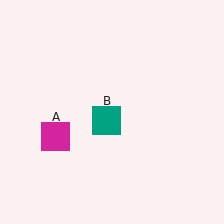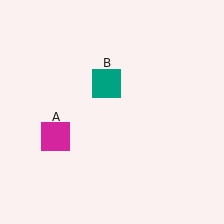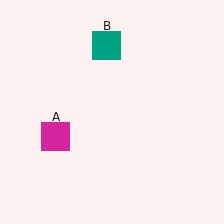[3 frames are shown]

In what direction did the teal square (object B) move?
The teal square (object B) moved up.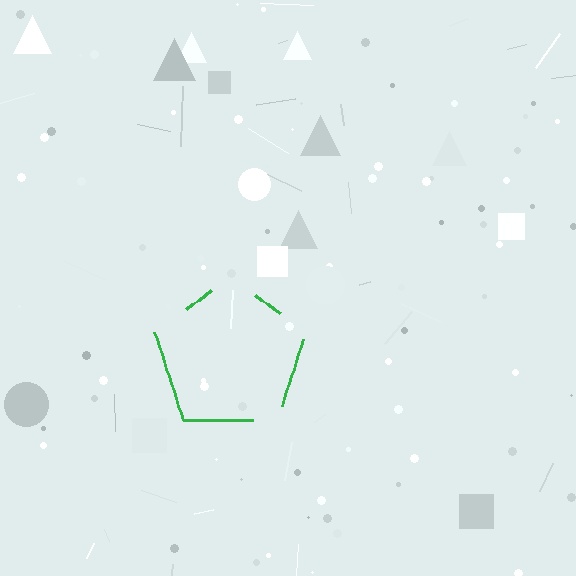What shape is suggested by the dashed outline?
The dashed outline suggests a pentagon.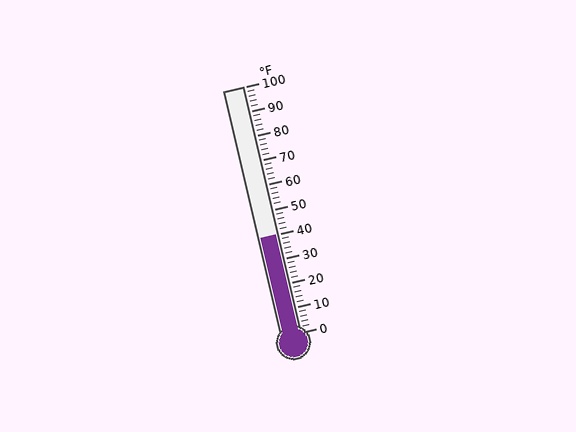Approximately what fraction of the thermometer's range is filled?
The thermometer is filled to approximately 40% of its range.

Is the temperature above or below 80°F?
The temperature is below 80°F.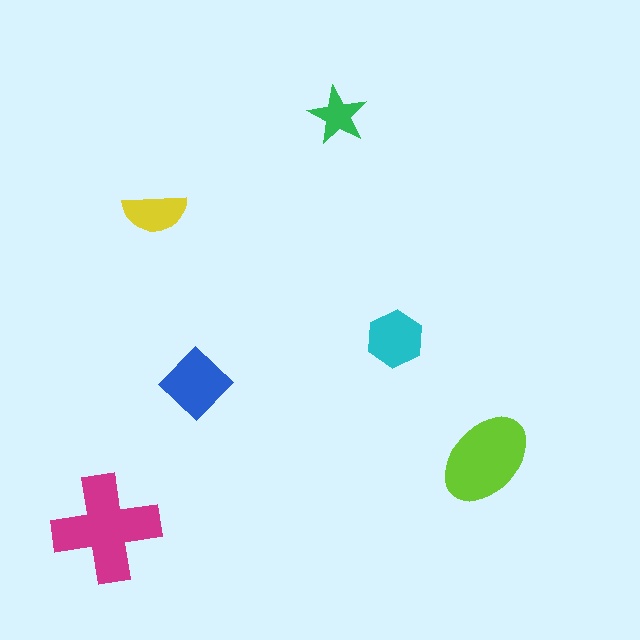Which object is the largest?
The magenta cross.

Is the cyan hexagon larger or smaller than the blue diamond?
Smaller.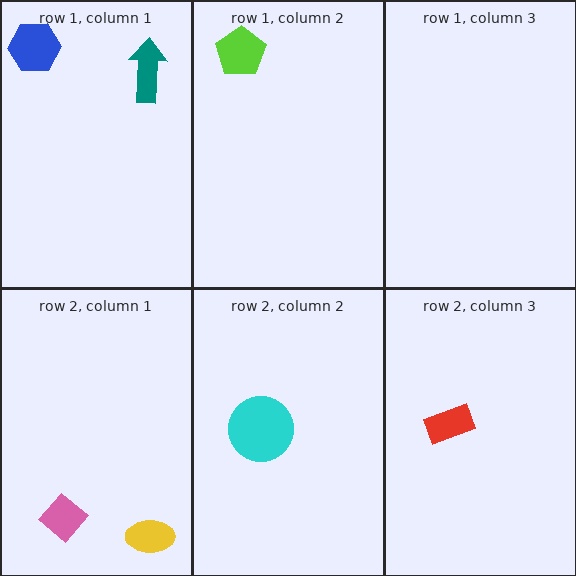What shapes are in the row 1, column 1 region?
The teal arrow, the blue hexagon.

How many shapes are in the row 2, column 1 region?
2.